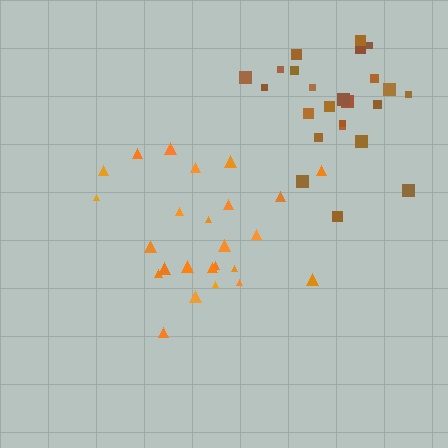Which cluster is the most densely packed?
Orange.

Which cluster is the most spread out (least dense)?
Brown.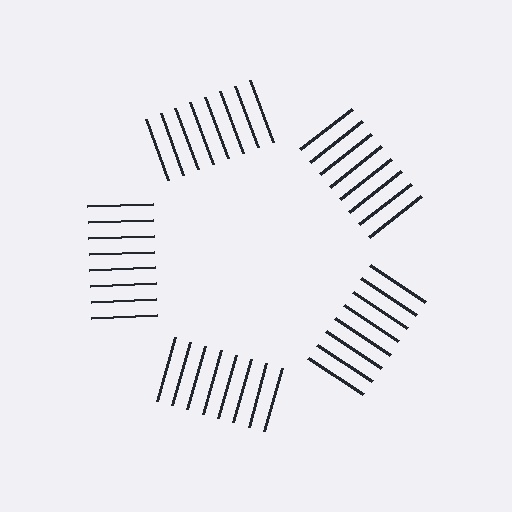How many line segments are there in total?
40 — 8 along each of the 5 edges.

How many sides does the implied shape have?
5 sides — the line-ends trace a pentagon.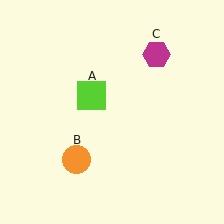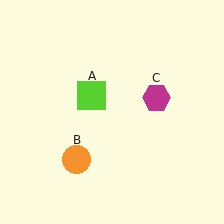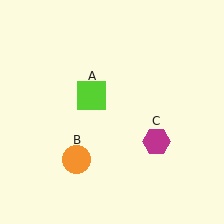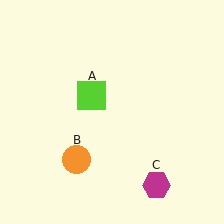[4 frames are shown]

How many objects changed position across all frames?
1 object changed position: magenta hexagon (object C).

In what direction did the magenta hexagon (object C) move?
The magenta hexagon (object C) moved down.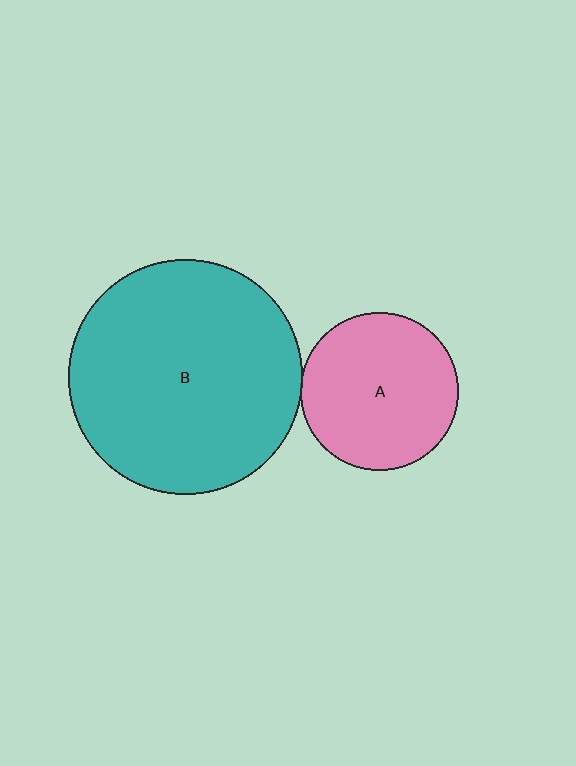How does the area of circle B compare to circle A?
Approximately 2.2 times.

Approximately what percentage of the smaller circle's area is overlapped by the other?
Approximately 5%.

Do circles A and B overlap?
Yes.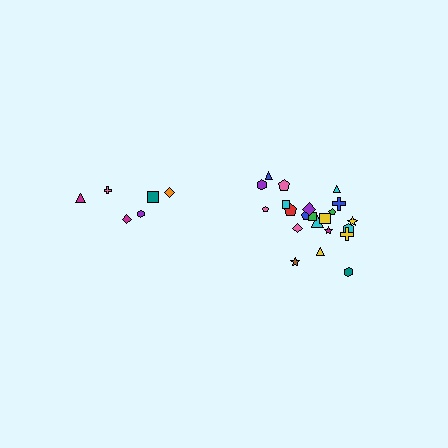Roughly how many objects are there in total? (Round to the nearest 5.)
Roughly 30 objects in total.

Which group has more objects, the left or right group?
The right group.